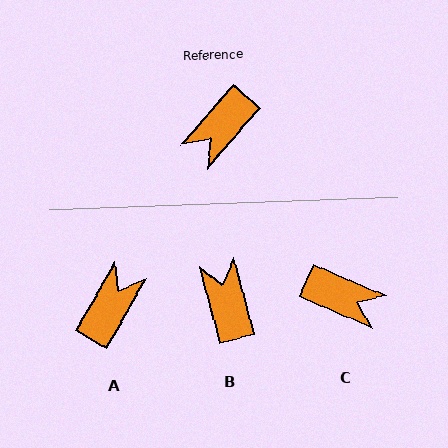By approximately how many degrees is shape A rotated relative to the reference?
Approximately 169 degrees clockwise.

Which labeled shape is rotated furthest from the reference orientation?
A, about 169 degrees away.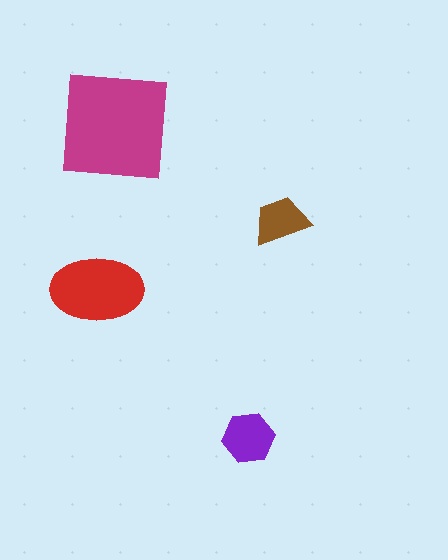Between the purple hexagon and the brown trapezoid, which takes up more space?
The purple hexagon.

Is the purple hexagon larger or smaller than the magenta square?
Smaller.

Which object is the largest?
The magenta square.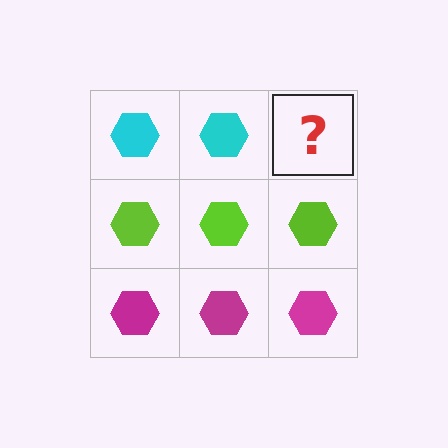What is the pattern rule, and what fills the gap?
The rule is that each row has a consistent color. The gap should be filled with a cyan hexagon.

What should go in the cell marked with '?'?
The missing cell should contain a cyan hexagon.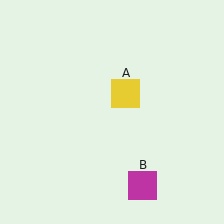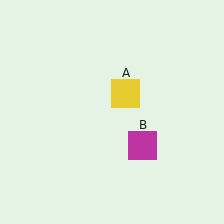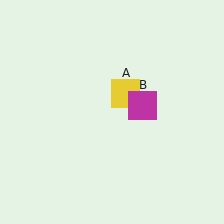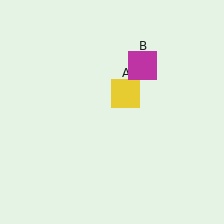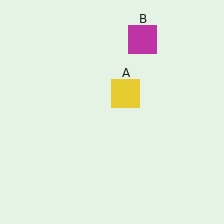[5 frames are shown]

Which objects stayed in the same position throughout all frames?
Yellow square (object A) remained stationary.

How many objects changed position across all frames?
1 object changed position: magenta square (object B).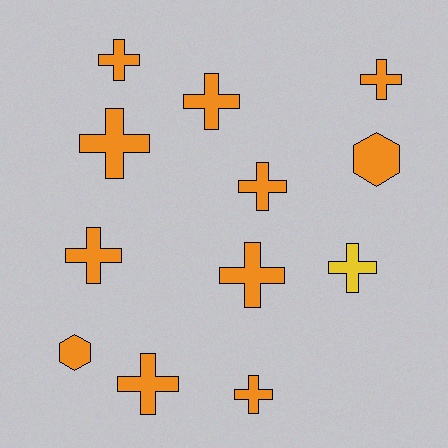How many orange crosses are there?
There are 9 orange crosses.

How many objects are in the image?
There are 12 objects.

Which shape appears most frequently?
Cross, with 10 objects.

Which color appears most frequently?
Orange, with 11 objects.